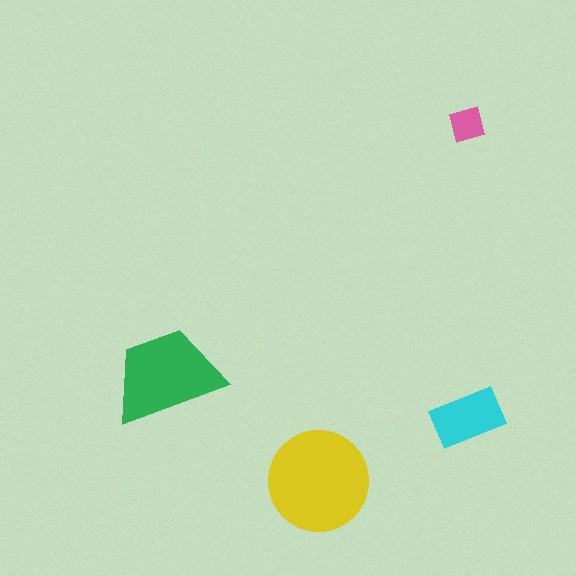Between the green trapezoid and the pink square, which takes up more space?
The green trapezoid.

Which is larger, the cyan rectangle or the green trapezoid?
The green trapezoid.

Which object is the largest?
The yellow circle.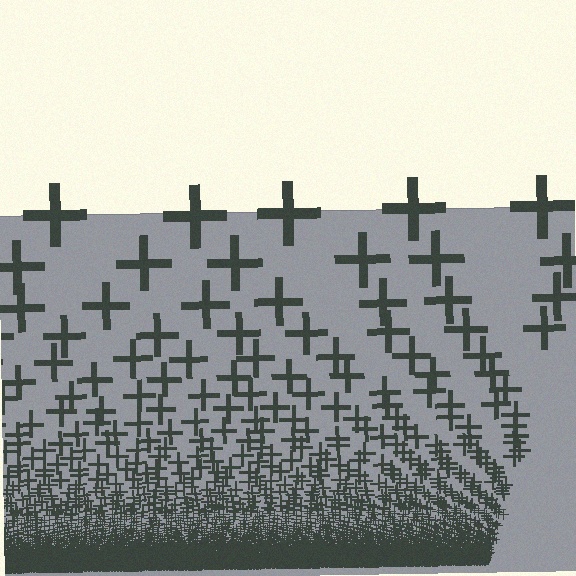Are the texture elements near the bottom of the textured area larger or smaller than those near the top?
Smaller. The gradient is inverted — elements near the bottom are smaller and denser.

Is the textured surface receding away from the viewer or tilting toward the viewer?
The surface appears to tilt toward the viewer. Texture elements get larger and sparser toward the top.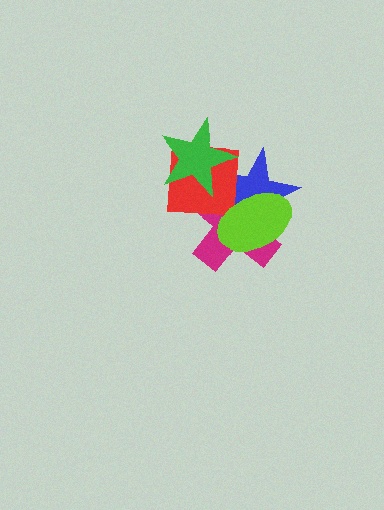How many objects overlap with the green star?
3 objects overlap with the green star.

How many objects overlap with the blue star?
4 objects overlap with the blue star.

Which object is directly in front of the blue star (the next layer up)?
The red square is directly in front of the blue star.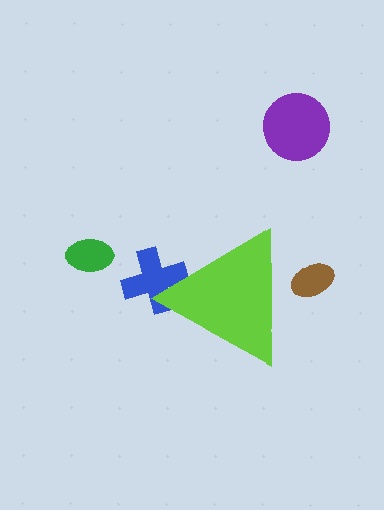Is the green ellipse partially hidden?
No, the green ellipse is fully visible.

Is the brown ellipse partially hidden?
Yes, the brown ellipse is partially hidden behind the lime triangle.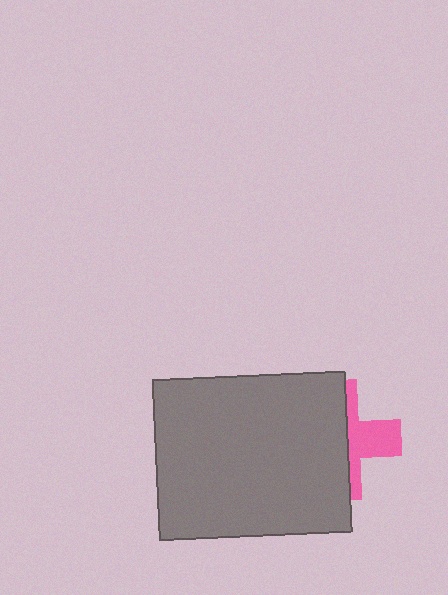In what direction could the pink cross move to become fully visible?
The pink cross could move right. That would shift it out from behind the gray rectangle entirely.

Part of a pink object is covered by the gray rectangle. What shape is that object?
It is a cross.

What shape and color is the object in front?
The object in front is a gray rectangle.